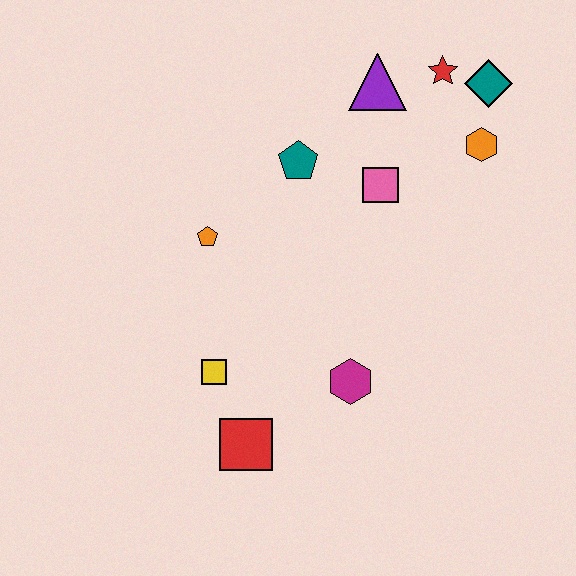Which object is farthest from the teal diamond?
The red square is farthest from the teal diamond.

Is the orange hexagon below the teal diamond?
Yes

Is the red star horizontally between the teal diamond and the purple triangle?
Yes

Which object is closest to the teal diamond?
The red star is closest to the teal diamond.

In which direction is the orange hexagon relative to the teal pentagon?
The orange hexagon is to the right of the teal pentagon.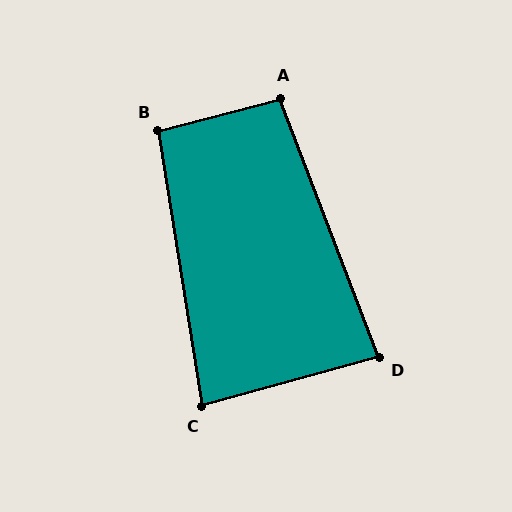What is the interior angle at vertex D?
Approximately 84 degrees (acute).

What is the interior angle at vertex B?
Approximately 96 degrees (obtuse).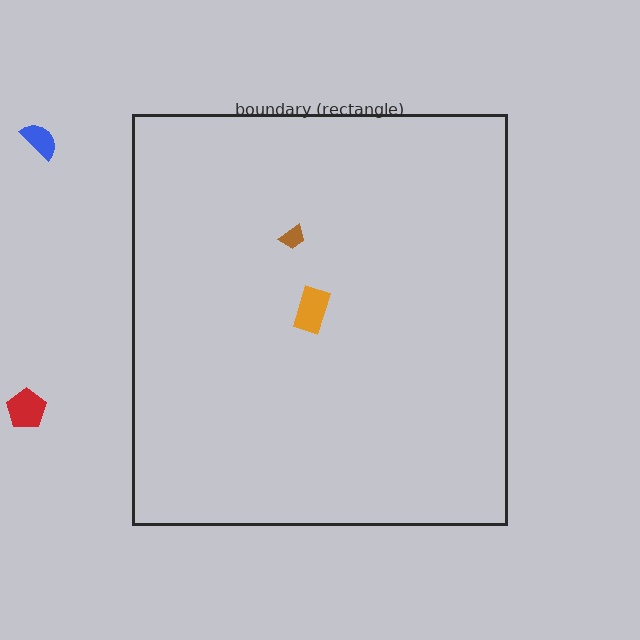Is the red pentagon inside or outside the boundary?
Outside.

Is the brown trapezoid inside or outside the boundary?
Inside.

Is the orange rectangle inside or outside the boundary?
Inside.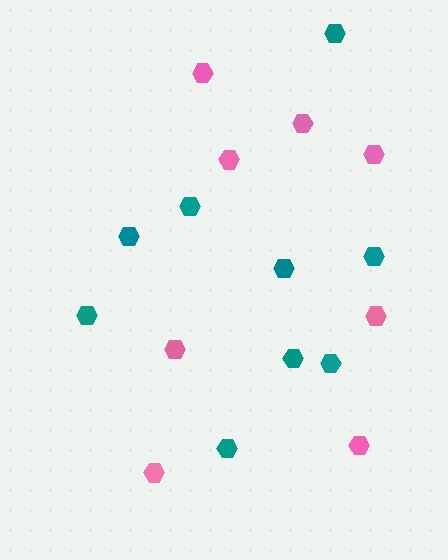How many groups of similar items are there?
There are 2 groups: one group of pink hexagons (8) and one group of teal hexagons (9).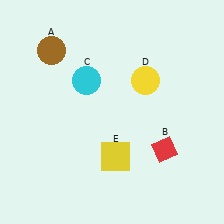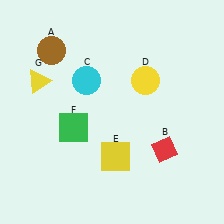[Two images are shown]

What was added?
A green square (F), a yellow triangle (G) were added in Image 2.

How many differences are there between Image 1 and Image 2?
There are 2 differences between the two images.